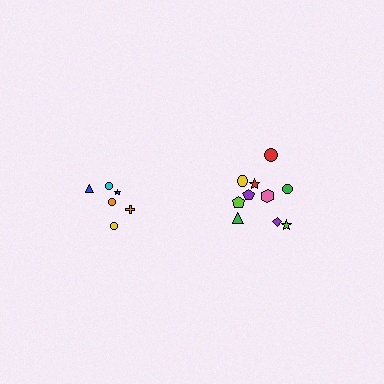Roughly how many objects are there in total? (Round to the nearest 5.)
Roughly 15 objects in total.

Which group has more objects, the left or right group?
The right group.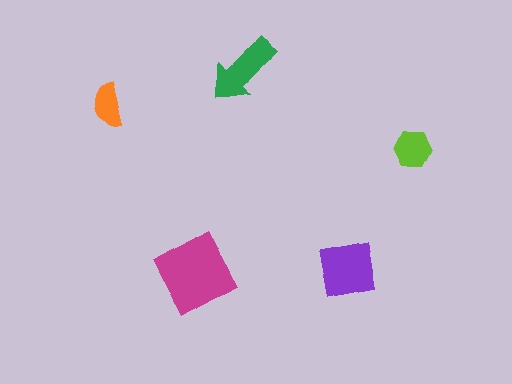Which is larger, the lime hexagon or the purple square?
The purple square.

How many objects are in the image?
There are 5 objects in the image.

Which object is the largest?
The magenta diamond.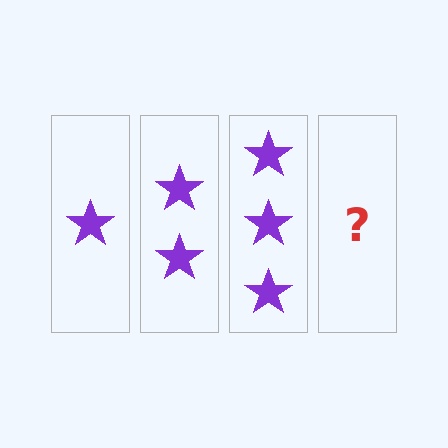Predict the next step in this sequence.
The next step is 4 stars.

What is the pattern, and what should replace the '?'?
The pattern is that each step adds one more star. The '?' should be 4 stars.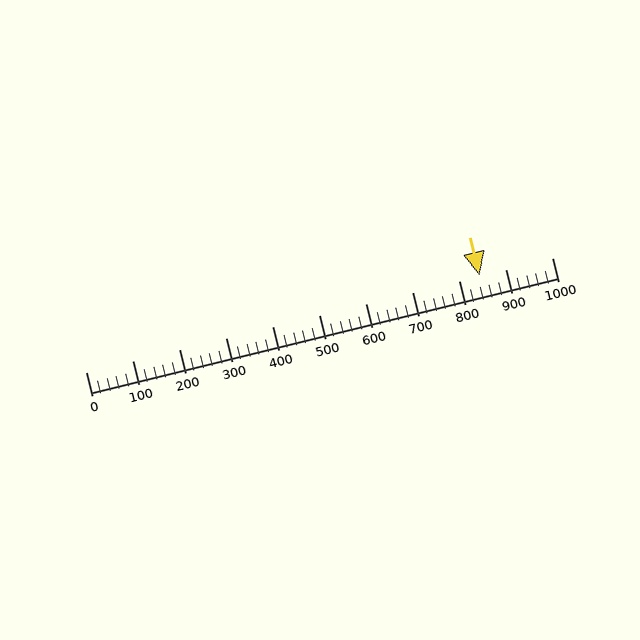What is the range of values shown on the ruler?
The ruler shows values from 0 to 1000.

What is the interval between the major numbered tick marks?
The major tick marks are spaced 100 units apart.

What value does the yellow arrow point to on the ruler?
The yellow arrow points to approximately 846.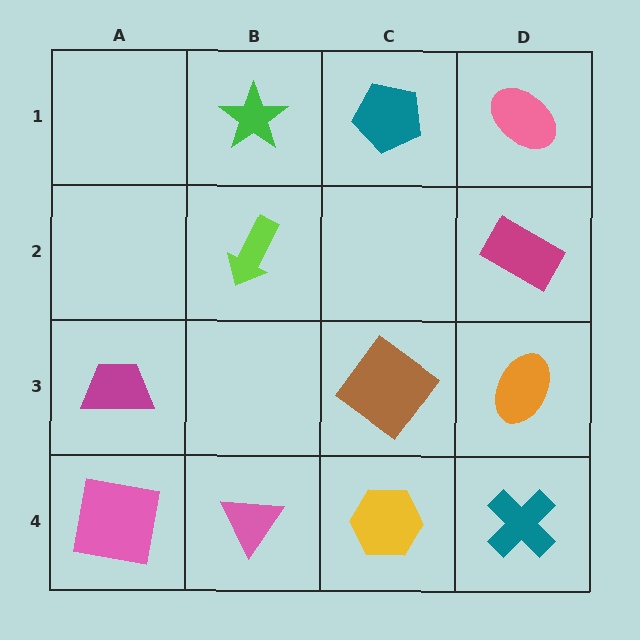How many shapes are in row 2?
2 shapes.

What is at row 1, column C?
A teal pentagon.